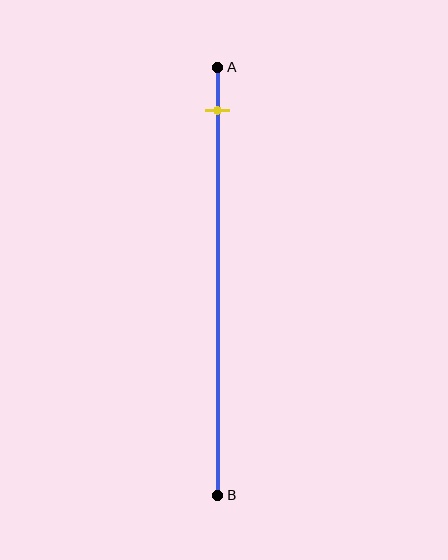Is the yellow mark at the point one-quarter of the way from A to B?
No, the mark is at about 10% from A, not at the 25% one-quarter point.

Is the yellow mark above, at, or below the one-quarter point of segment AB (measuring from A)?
The yellow mark is above the one-quarter point of segment AB.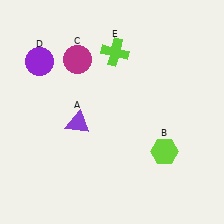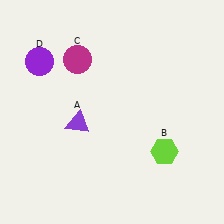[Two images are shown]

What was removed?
The lime cross (E) was removed in Image 2.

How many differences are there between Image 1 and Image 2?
There is 1 difference between the two images.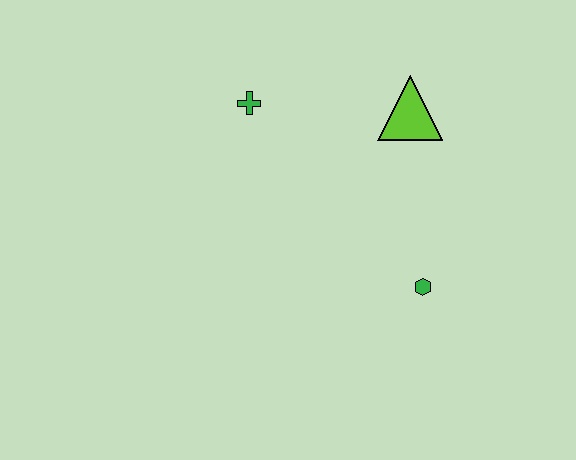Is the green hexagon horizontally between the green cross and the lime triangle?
No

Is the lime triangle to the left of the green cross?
No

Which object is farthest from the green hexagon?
The green cross is farthest from the green hexagon.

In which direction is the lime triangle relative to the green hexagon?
The lime triangle is above the green hexagon.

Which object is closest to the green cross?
The lime triangle is closest to the green cross.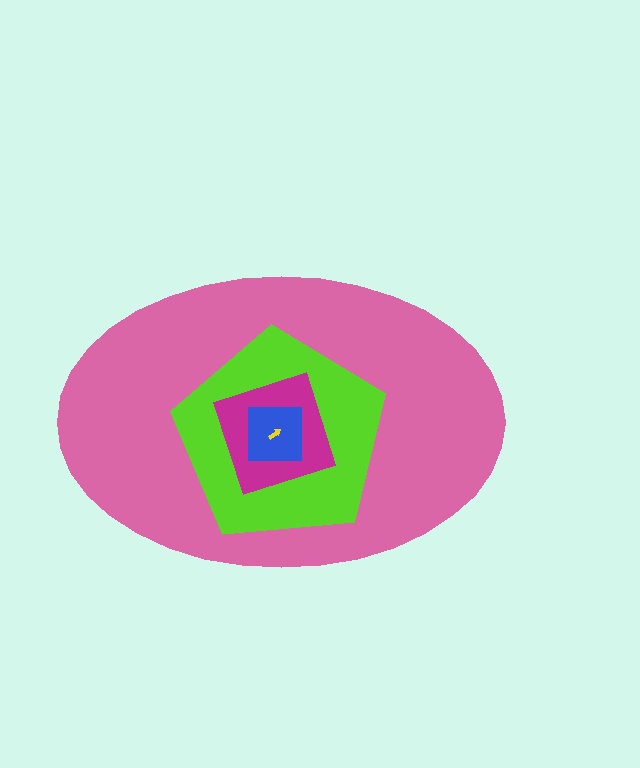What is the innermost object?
The yellow arrow.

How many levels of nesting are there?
5.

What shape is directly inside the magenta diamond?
The blue square.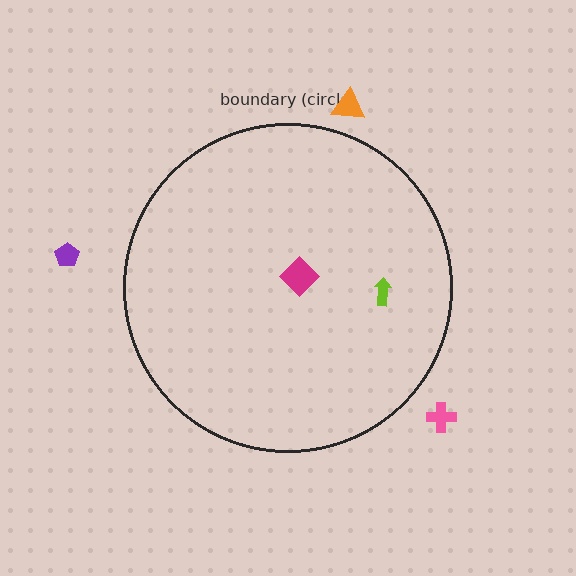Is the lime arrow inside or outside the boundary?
Inside.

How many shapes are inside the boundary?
2 inside, 3 outside.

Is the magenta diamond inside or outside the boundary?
Inside.